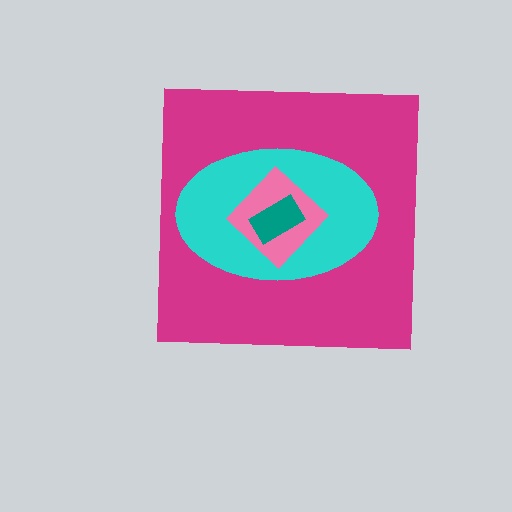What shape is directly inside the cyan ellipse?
The pink diamond.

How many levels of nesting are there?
4.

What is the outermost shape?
The magenta square.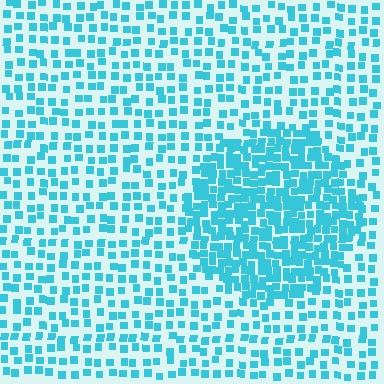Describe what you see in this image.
The image contains small cyan elements arranged at two different densities. A circle-shaped region is visible where the elements are more densely packed than the surrounding area.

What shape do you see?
I see a circle.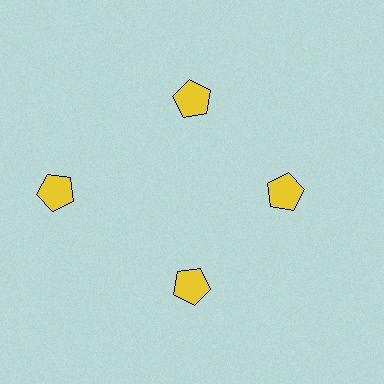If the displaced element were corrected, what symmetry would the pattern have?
It would have 4-fold rotational symmetry — the pattern would map onto itself every 90 degrees.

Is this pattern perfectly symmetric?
No. The 4 yellow pentagons are arranged in a ring, but one element near the 9 o'clock position is pushed outward from the center, breaking the 4-fold rotational symmetry.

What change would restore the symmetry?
The symmetry would be restored by moving it inward, back onto the ring so that all 4 pentagons sit at equal angles and equal distance from the center.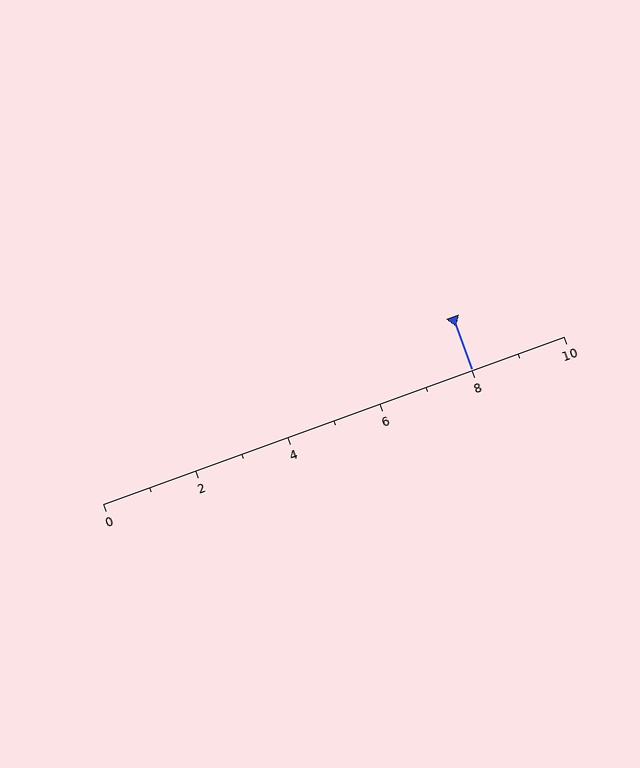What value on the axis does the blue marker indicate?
The marker indicates approximately 8.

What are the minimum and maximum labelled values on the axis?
The axis runs from 0 to 10.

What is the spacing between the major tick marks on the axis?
The major ticks are spaced 2 apart.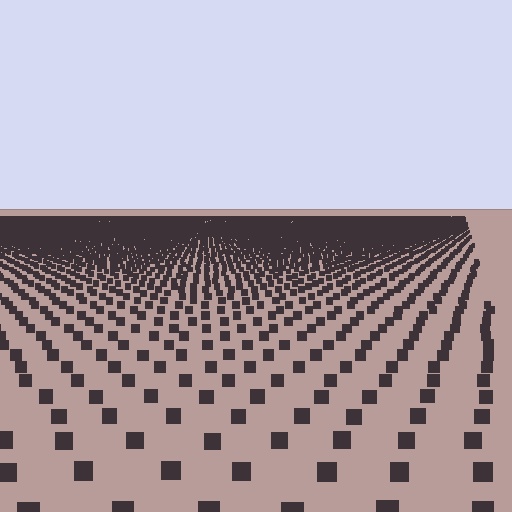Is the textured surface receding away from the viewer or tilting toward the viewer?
The surface is receding away from the viewer. Texture elements get smaller and denser toward the top.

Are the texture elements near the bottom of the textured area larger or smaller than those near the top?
Larger. Near the bottom, elements are closer to the viewer and appear at a bigger on-screen size.